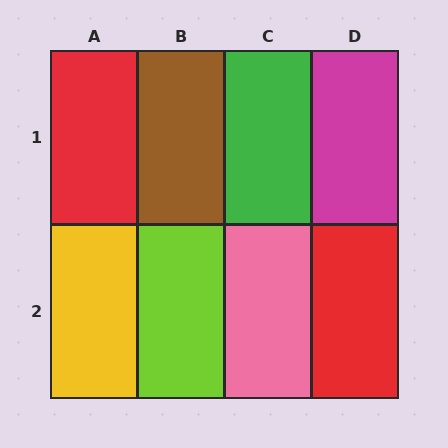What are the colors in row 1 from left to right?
Red, brown, green, magenta.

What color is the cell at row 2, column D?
Red.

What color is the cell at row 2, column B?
Lime.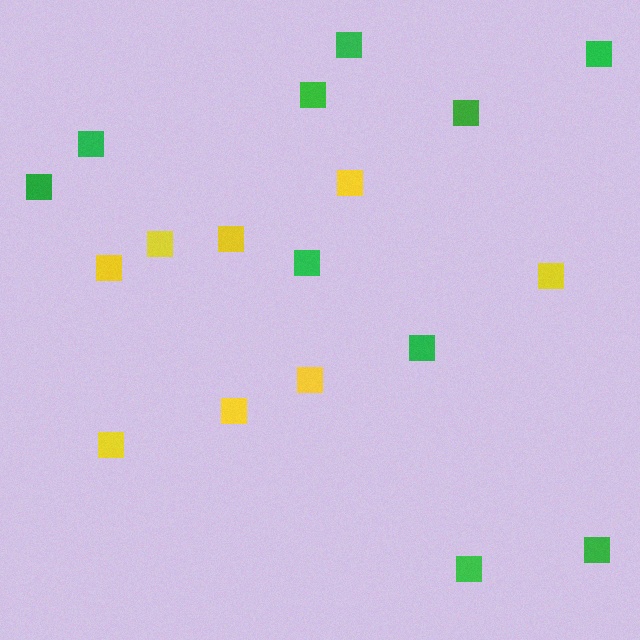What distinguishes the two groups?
There are 2 groups: one group of yellow squares (8) and one group of green squares (10).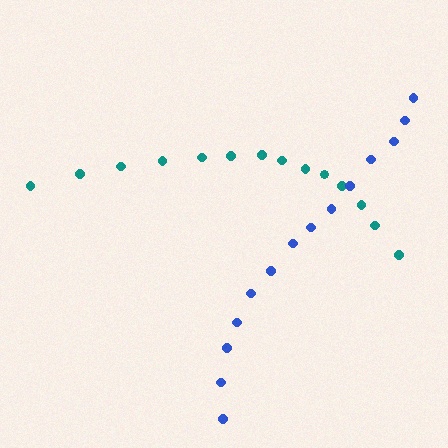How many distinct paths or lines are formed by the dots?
There are 2 distinct paths.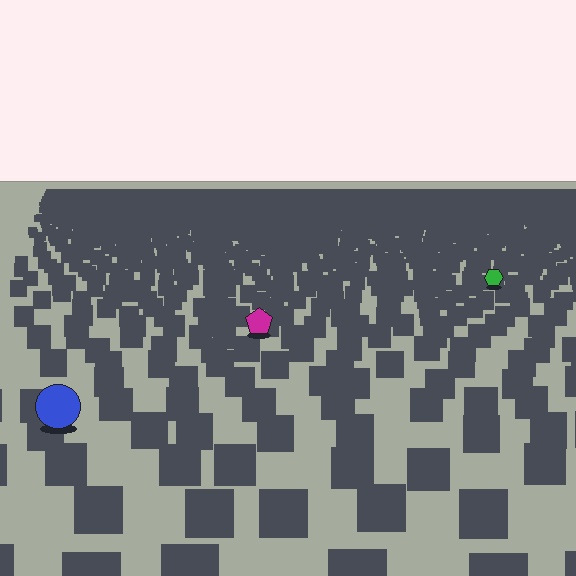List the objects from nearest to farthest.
From nearest to farthest: the blue circle, the magenta pentagon, the green hexagon.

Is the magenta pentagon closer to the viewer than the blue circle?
No. The blue circle is closer — you can tell from the texture gradient: the ground texture is coarser near it.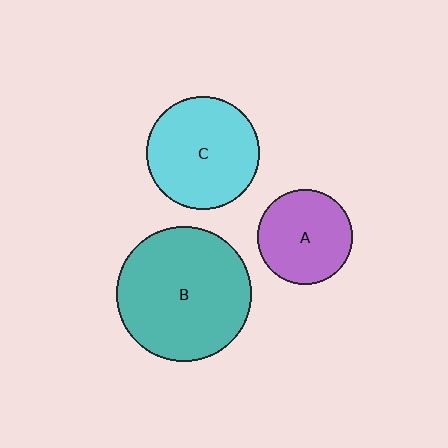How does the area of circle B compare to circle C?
Approximately 1.4 times.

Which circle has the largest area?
Circle B (teal).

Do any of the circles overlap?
No, none of the circles overlap.